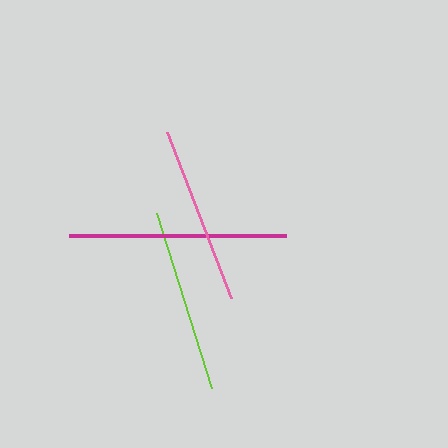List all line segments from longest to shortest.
From longest to shortest: magenta, lime, pink.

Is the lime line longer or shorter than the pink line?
The lime line is longer than the pink line.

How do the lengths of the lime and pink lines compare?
The lime and pink lines are approximately the same length.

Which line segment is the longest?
The magenta line is the longest at approximately 218 pixels.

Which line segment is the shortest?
The pink line is the shortest at approximately 179 pixels.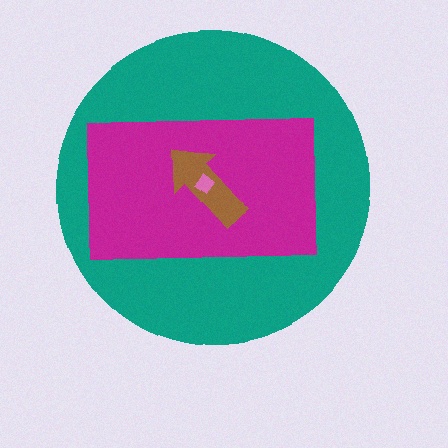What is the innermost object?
The pink diamond.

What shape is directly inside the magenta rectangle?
The brown arrow.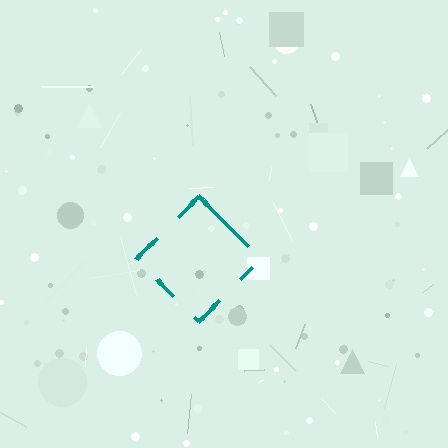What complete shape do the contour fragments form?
The contour fragments form a diamond.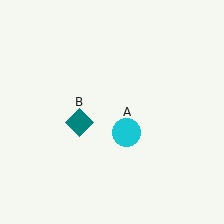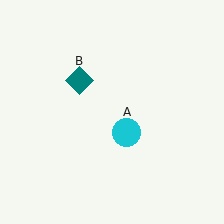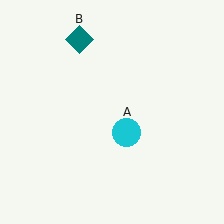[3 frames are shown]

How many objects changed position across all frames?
1 object changed position: teal diamond (object B).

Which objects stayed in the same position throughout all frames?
Cyan circle (object A) remained stationary.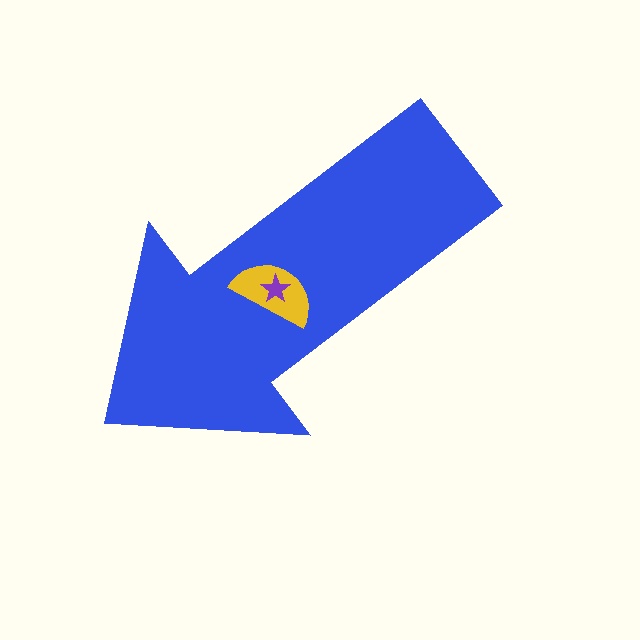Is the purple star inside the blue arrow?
Yes.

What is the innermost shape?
The purple star.